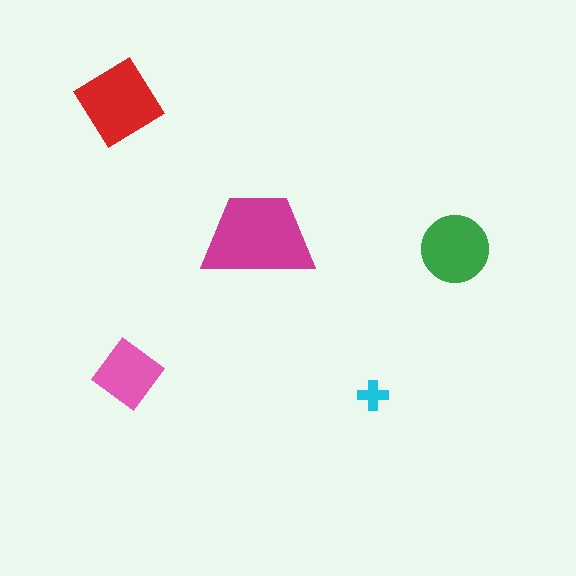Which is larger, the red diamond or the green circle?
The red diamond.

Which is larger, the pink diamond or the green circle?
The green circle.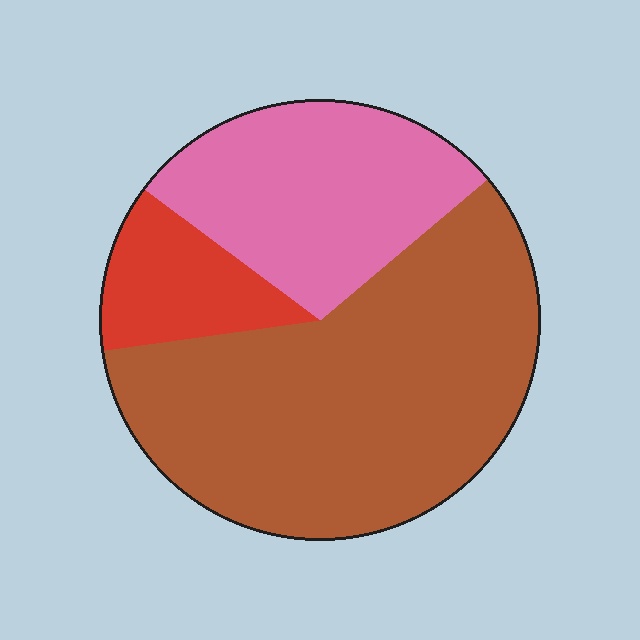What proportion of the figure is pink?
Pink takes up between a quarter and a half of the figure.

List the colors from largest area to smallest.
From largest to smallest: brown, pink, red.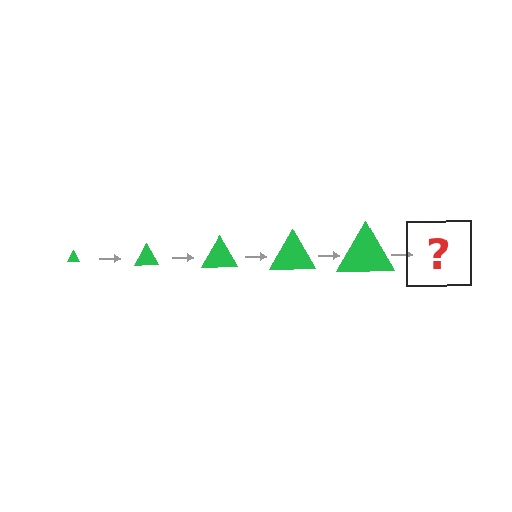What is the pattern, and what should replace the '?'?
The pattern is that the triangle gets progressively larger each step. The '?' should be a green triangle, larger than the previous one.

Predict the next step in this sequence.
The next step is a green triangle, larger than the previous one.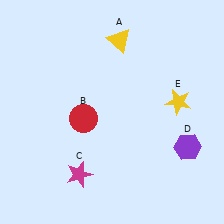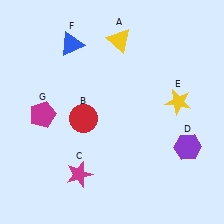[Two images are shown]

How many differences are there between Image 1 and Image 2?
There are 2 differences between the two images.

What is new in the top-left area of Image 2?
A blue triangle (F) was added in the top-left area of Image 2.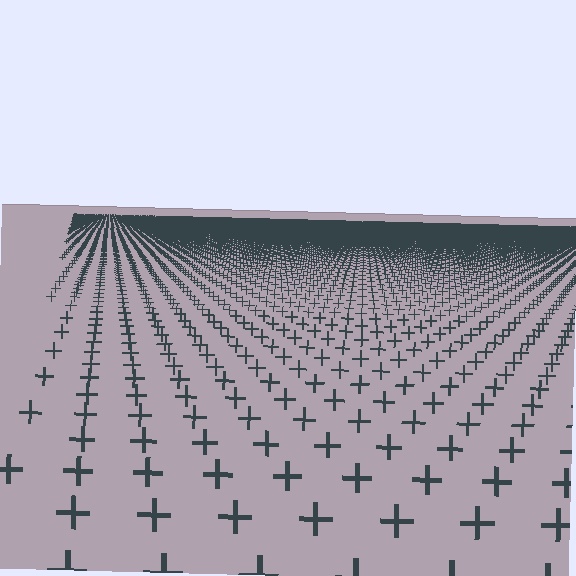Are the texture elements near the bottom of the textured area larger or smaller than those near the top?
Larger. Near the bottom, elements are closer to the viewer and appear at a bigger on-screen size.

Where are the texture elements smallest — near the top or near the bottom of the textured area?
Near the top.